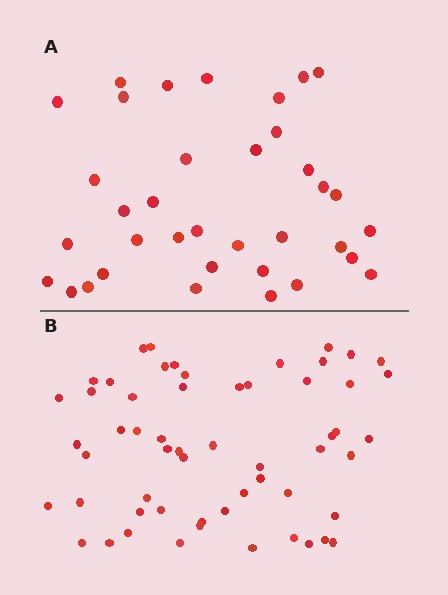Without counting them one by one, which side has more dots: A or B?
Region B (the bottom region) has more dots.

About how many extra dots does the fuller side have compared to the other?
Region B has approximately 20 more dots than region A.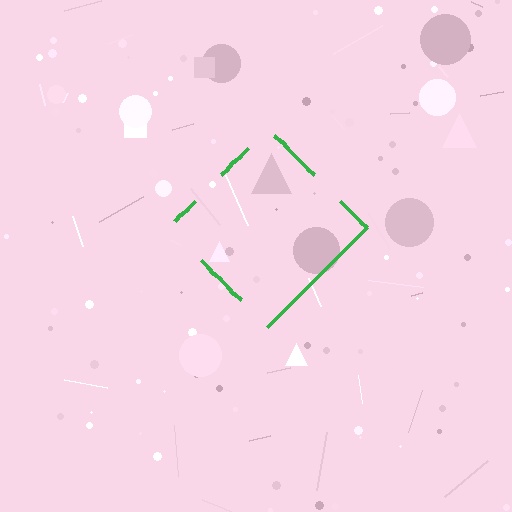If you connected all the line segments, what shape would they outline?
They would outline a diamond.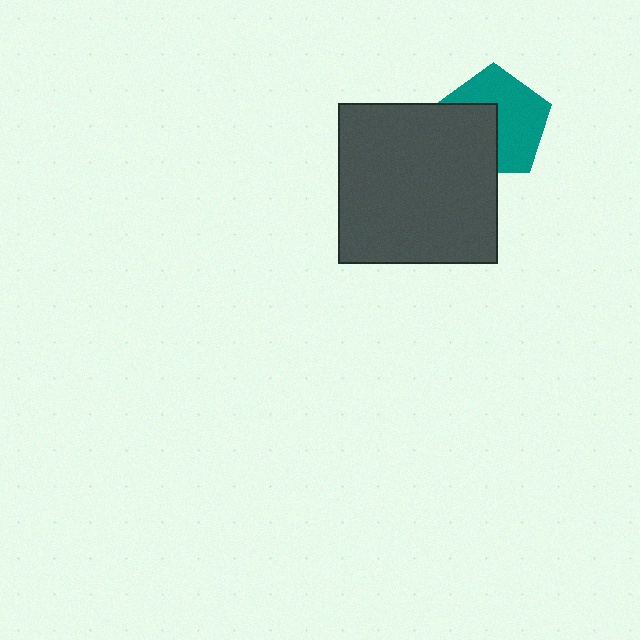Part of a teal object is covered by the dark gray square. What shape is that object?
It is a pentagon.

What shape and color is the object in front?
The object in front is a dark gray square.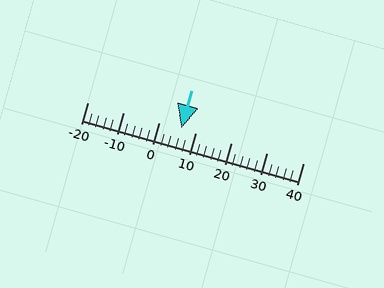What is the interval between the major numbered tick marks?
The major tick marks are spaced 10 units apart.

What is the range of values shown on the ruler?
The ruler shows values from -20 to 40.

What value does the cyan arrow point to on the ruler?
The cyan arrow points to approximately 6.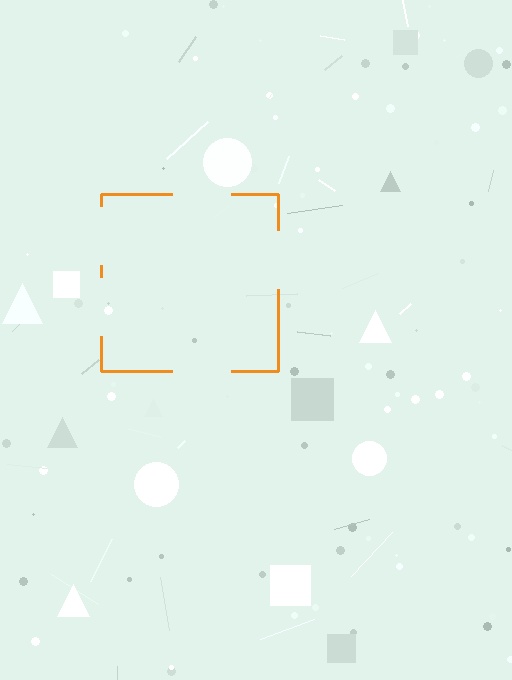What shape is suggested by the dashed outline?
The dashed outline suggests a square.